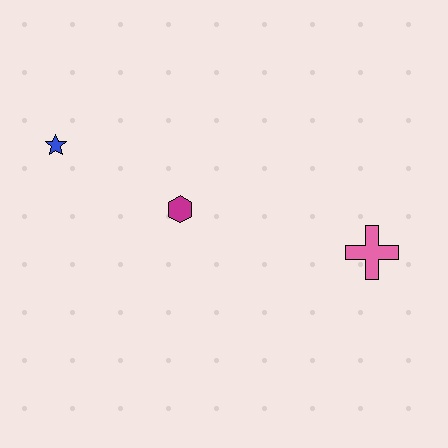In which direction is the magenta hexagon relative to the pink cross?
The magenta hexagon is to the left of the pink cross.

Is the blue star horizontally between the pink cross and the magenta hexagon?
No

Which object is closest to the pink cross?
The magenta hexagon is closest to the pink cross.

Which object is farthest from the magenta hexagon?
The pink cross is farthest from the magenta hexagon.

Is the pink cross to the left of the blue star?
No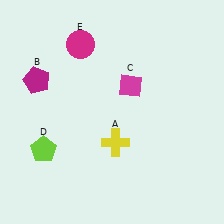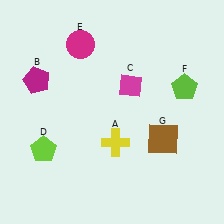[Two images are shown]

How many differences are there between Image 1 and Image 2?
There are 2 differences between the two images.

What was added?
A lime pentagon (F), a brown square (G) were added in Image 2.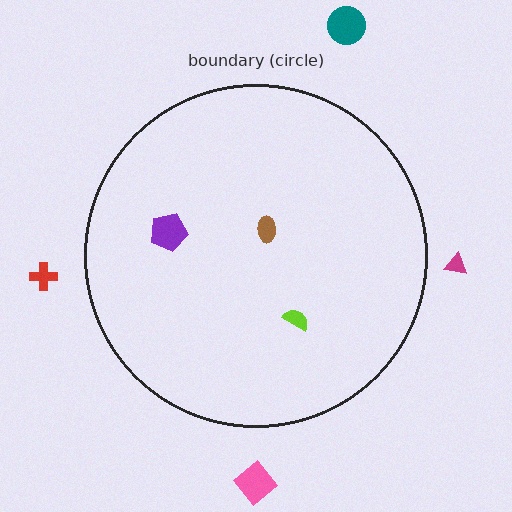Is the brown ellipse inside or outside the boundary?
Inside.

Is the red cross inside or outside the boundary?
Outside.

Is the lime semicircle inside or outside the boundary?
Inside.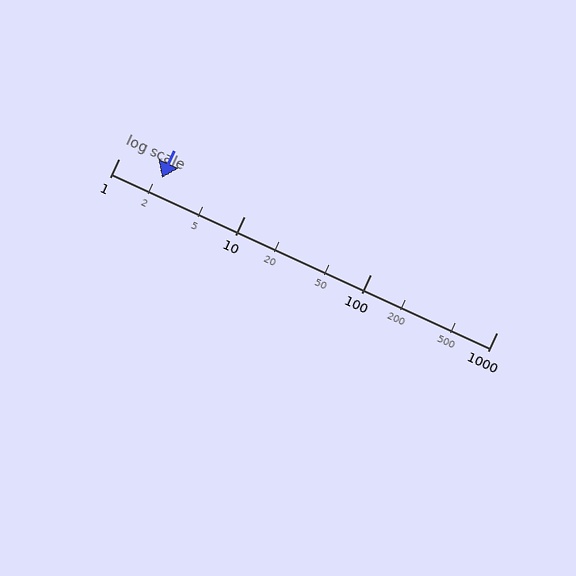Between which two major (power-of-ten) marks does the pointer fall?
The pointer is between 1 and 10.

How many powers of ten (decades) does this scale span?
The scale spans 3 decades, from 1 to 1000.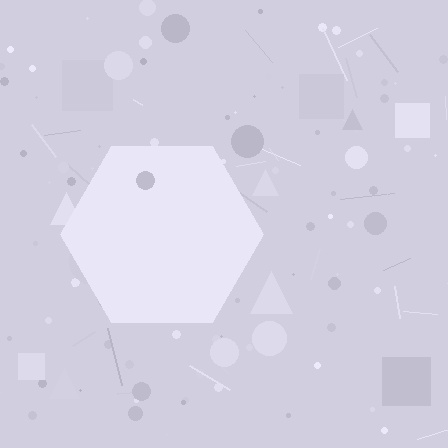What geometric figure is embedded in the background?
A hexagon is embedded in the background.